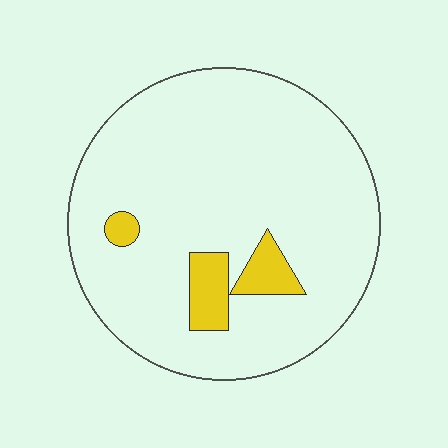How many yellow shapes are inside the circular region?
3.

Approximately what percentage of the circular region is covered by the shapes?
Approximately 10%.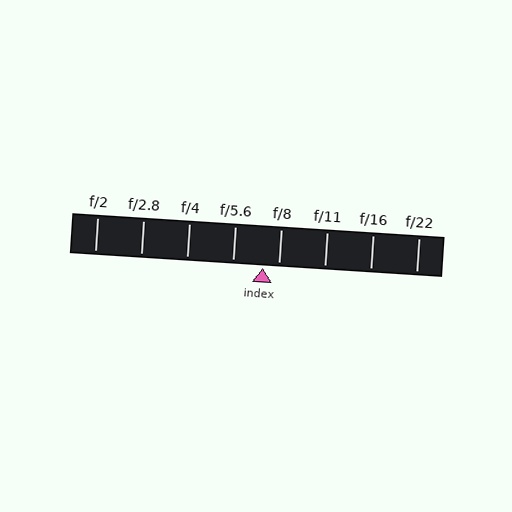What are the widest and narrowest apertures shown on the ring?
The widest aperture shown is f/2 and the narrowest is f/22.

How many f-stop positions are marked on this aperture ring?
There are 8 f-stop positions marked.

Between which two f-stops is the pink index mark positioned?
The index mark is between f/5.6 and f/8.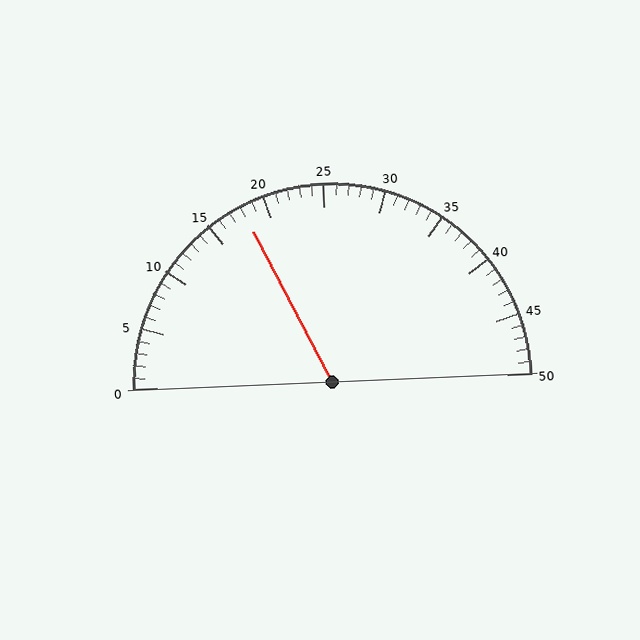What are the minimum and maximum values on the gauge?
The gauge ranges from 0 to 50.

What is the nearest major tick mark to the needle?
The nearest major tick mark is 20.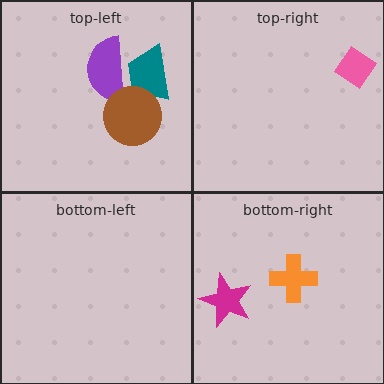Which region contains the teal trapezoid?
The top-left region.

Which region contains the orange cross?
The bottom-right region.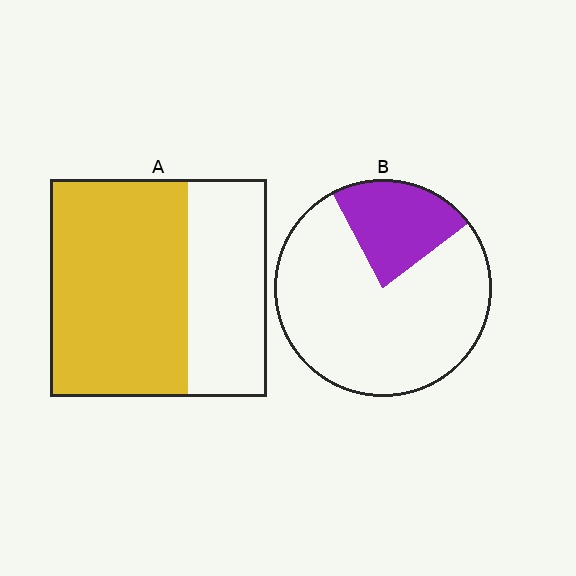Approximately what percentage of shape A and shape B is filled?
A is approximately 65% and B is approximately 25%.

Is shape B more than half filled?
No.